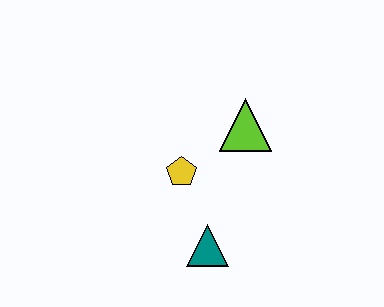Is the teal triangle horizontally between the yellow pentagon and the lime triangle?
Yes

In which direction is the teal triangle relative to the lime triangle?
The teal triangle is below the lime triangle.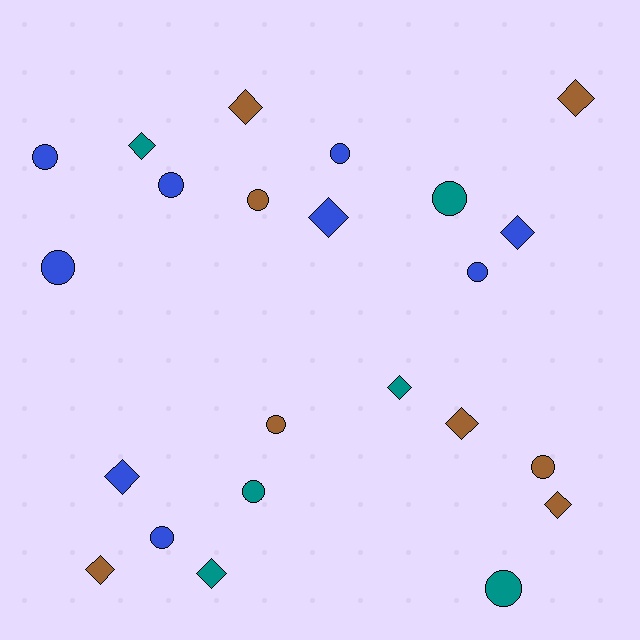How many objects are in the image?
There are 23 objects.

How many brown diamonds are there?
There are 5 brown diamonds.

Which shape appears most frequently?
Circle, with 12 objects.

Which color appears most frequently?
Blue, with 9 objects.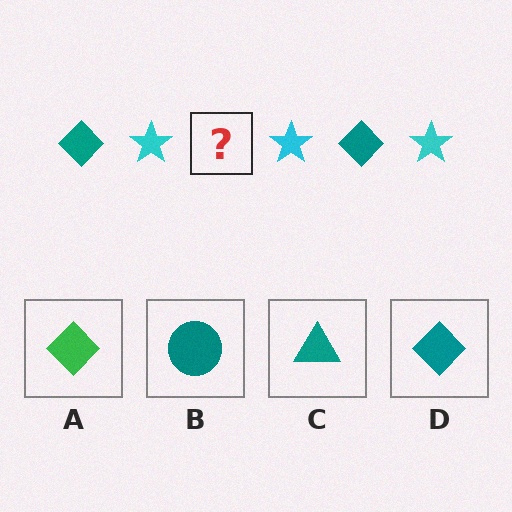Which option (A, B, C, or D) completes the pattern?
D.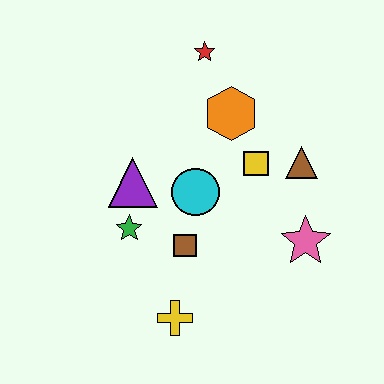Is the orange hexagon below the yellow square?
No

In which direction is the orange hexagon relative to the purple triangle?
The orange hexagon is to the right of the purple triangle.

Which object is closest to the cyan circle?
The brown square is closest to the cyan circle.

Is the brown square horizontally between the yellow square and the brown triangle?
No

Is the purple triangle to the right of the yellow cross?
No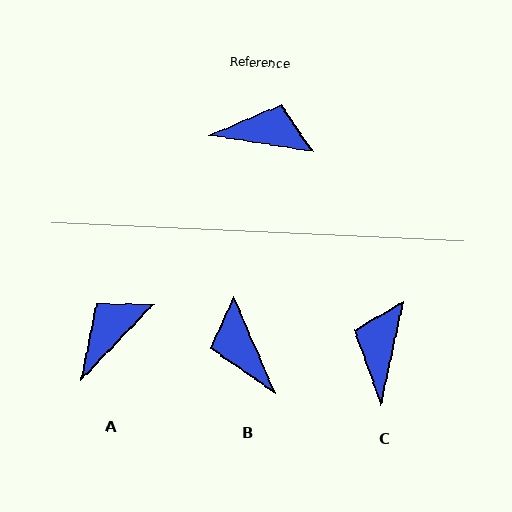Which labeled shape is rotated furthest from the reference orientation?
B, about 122 degrees away.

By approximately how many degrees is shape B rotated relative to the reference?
Approximately 122 degrees counter-clockwise.